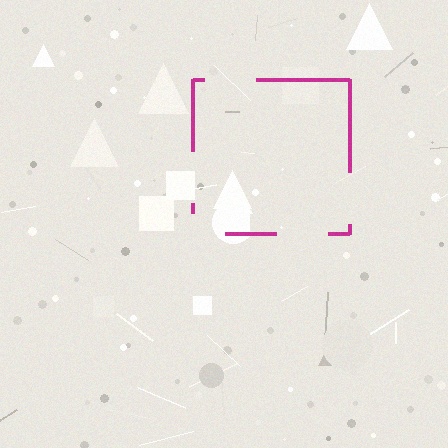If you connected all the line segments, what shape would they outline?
They would outline a square.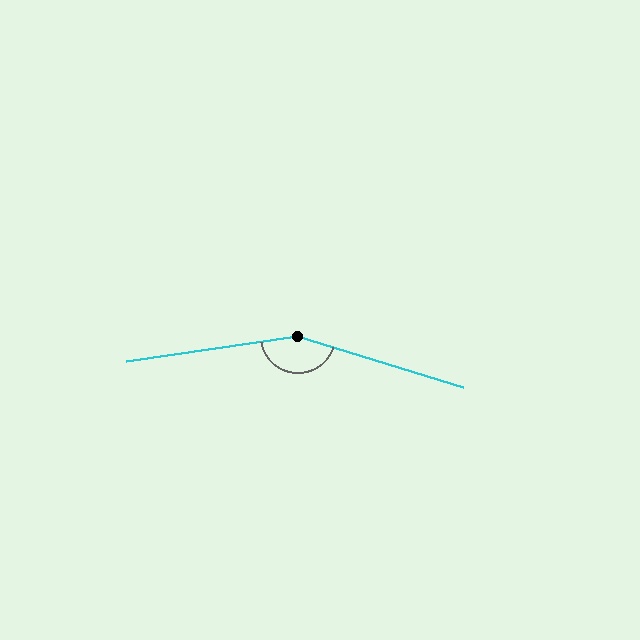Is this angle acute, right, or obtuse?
It is obtuse.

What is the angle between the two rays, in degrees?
Approximately 155 degrees.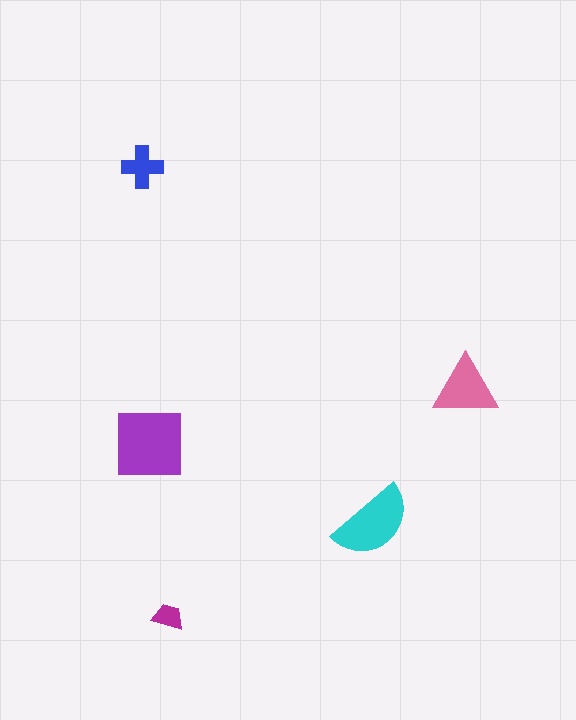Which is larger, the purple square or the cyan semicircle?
The purple square.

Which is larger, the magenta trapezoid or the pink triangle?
The pink triangle.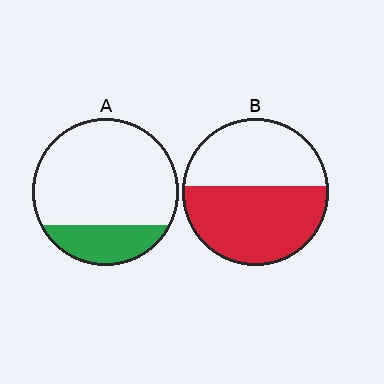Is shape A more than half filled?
No.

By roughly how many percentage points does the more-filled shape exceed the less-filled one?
By roughly 35 percentage points (B over A).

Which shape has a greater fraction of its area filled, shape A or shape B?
Shape B.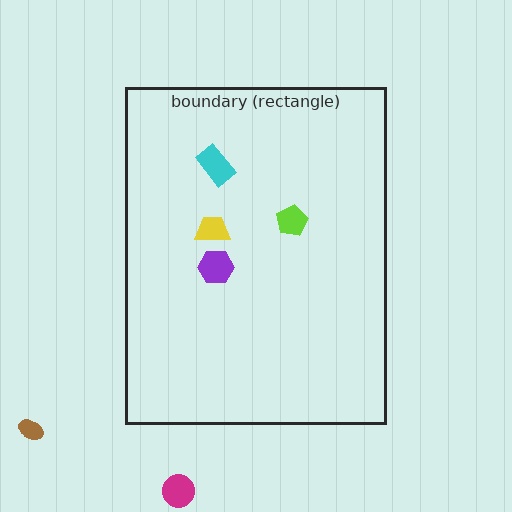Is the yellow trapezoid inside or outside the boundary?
Inside.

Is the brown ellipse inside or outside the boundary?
Outside.